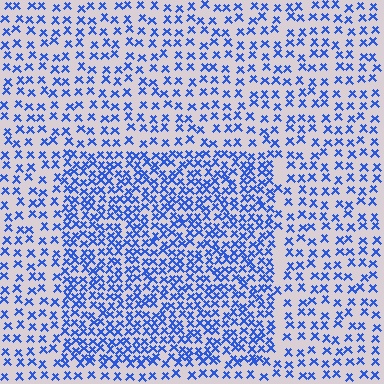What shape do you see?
I see a rectangle.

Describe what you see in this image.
The image contains small blue elements arranged at two different densities. A rectangle-shaped region is visible where the elements are more densely packed than the surrounding area.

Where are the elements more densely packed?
The elements are more densely packed inside the rectangle boundary.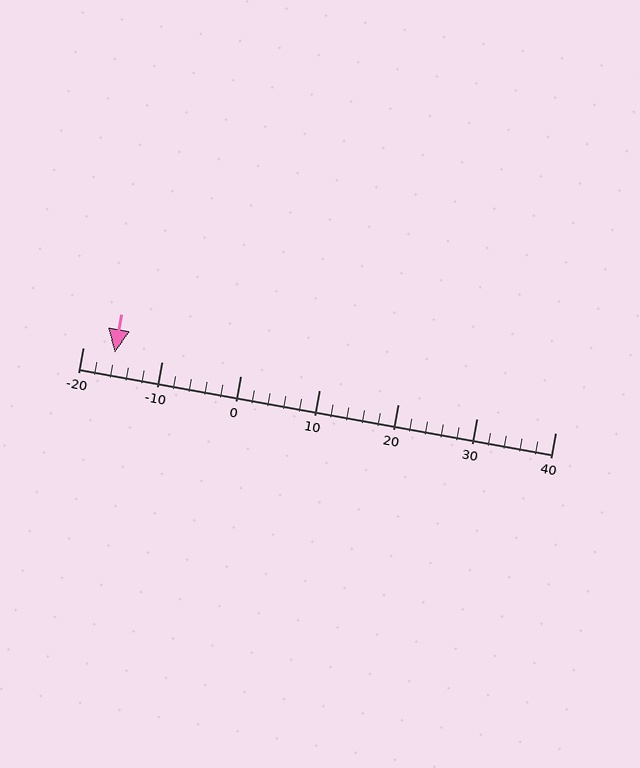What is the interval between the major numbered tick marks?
The major tick marks are spaced 10 units apart.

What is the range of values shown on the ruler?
The ruler shows values from -20 to 40.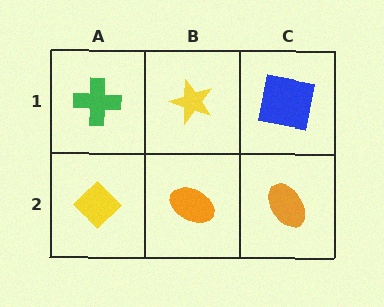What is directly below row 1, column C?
An orange ellipse.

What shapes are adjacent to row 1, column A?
A yellow diamond (row 2, column A), a yellow star (row 1, column B).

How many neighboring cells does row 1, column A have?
2.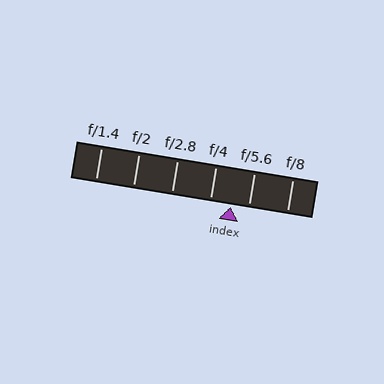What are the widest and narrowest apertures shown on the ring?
The widest aperture shown is f/1.4 and the narrowest is f/8.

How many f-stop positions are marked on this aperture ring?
There are 6 f-stop positions marked.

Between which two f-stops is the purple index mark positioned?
The index mark is between f/4 and f/5.6.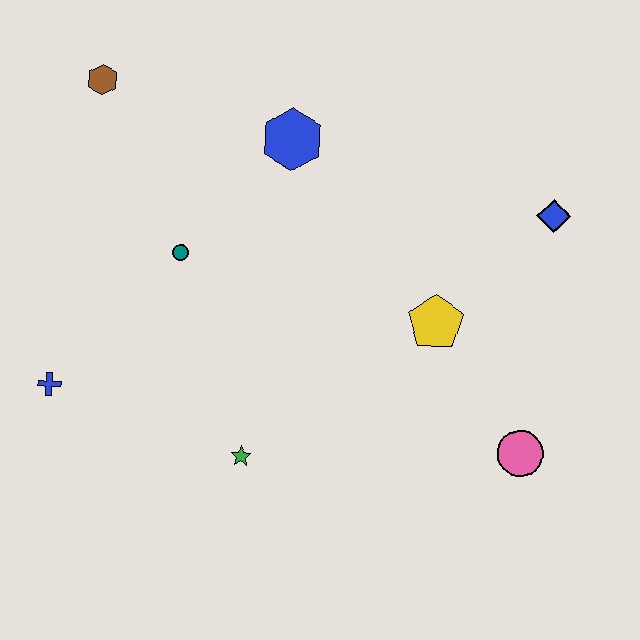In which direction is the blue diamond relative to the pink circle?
The blue diamond is above the pink circle.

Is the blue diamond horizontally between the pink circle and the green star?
No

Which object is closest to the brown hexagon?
The teal circle is closest to the brown hexagon.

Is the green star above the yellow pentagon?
No